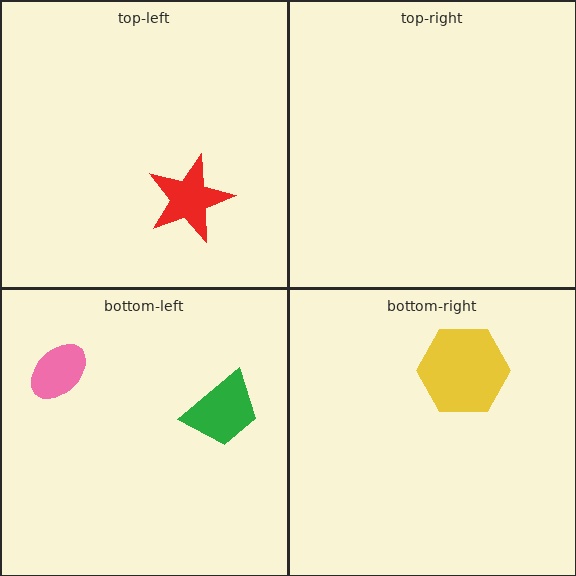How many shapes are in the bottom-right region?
1.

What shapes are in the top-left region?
The red star.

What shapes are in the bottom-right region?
The yellow hexagon.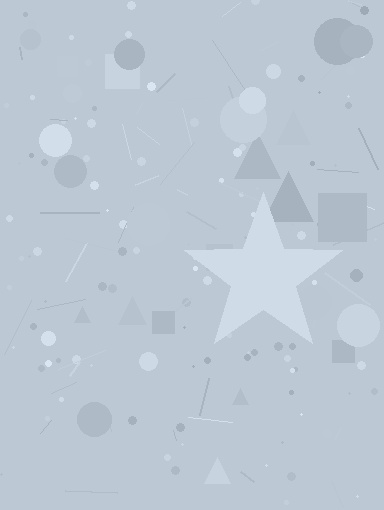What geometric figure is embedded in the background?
A star is embedded in the background.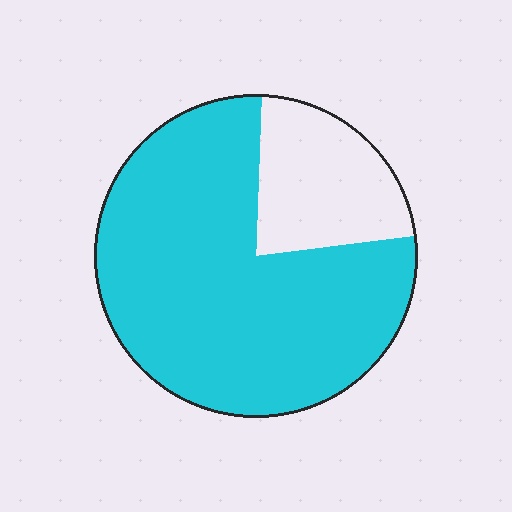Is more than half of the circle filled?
Yes.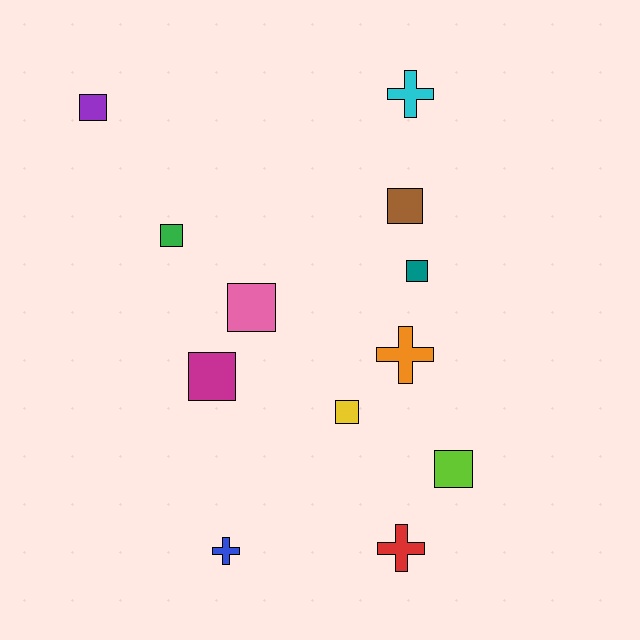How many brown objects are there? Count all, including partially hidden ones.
There is 1 brown object.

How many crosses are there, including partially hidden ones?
There are 4 crosses.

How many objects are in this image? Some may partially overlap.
There are 12 objects.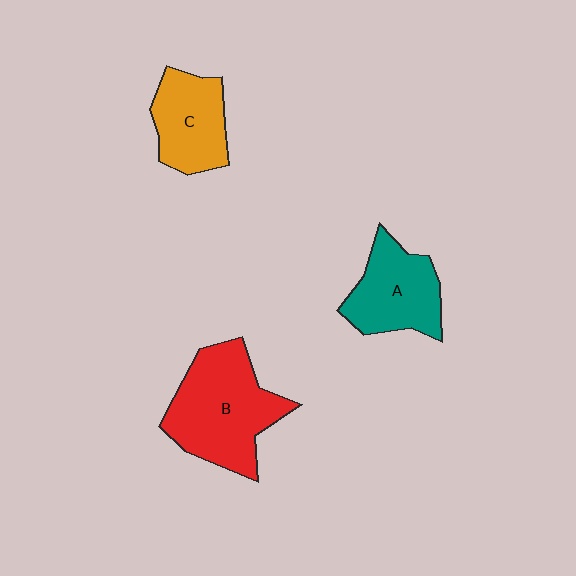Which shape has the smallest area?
Shape C (orange).